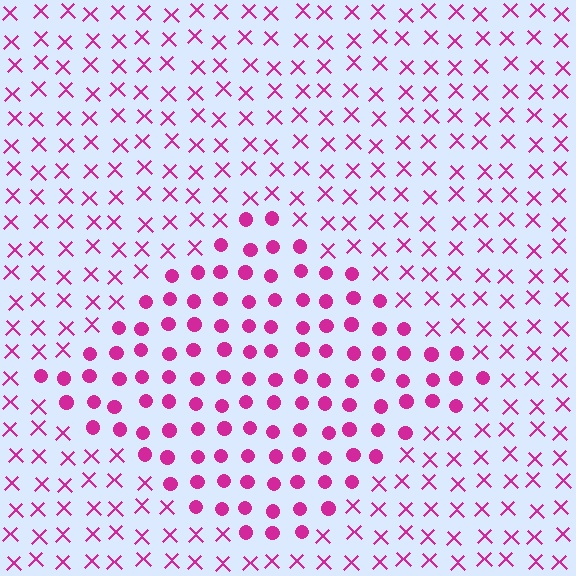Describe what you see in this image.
The image is filled with small magenta elements arranged in a uniform grid. A diamond-shaped region contains circles, while the surrounding area contains X marks. The boundary is defined purely by the change in element shape.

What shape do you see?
I see a diamond.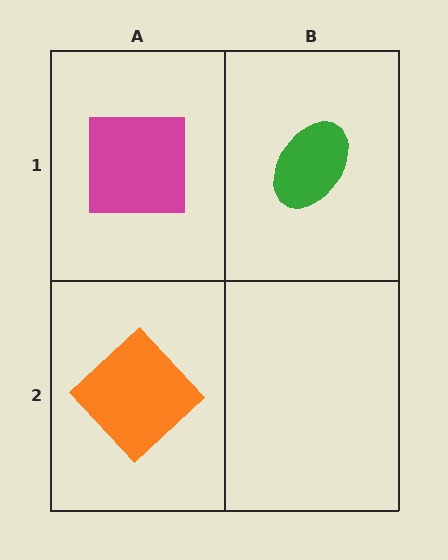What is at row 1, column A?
A magenta square.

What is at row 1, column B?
A green ellipse.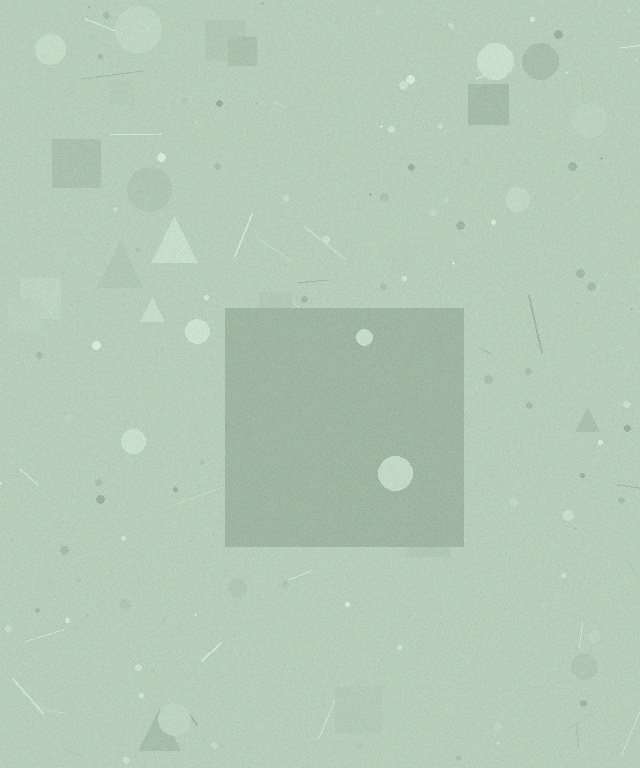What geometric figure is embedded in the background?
A square is embedded in the background.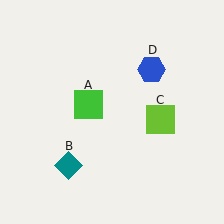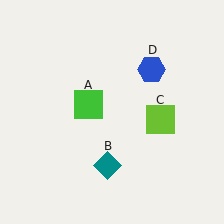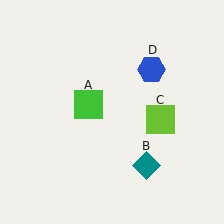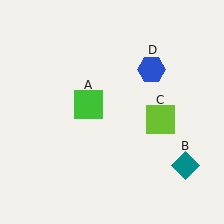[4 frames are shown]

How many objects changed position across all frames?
1 object changed position: teal diamond (object B).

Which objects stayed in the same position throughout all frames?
Green square (object A) and lime square (object C) and blue hexagon (object D) remained stationary.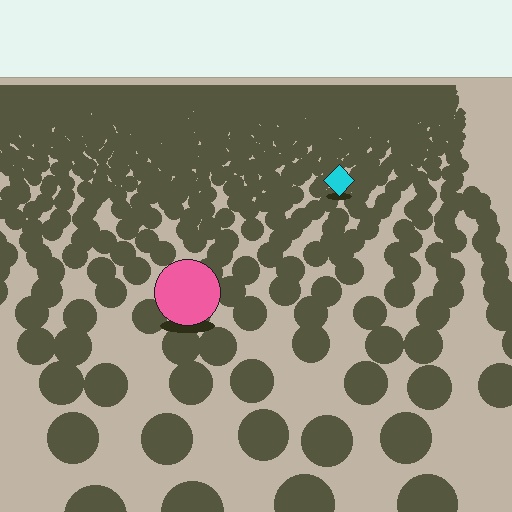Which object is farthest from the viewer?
The cyan diamond is farthest from the viewer. It appears smaller and the ground texture around it is denser.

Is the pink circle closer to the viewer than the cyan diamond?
Yes. The pink circle is closer — you can tell from the texture gradient: the ground texture is coarser near it.